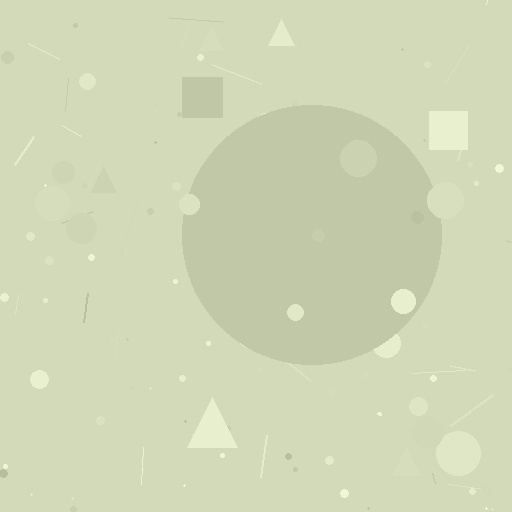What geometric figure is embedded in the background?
A circle is embedded in the background.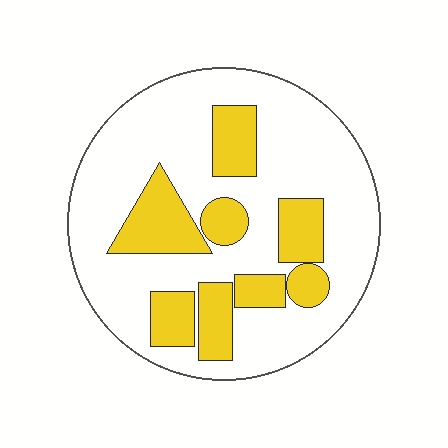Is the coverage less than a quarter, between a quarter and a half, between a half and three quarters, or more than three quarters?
Between a quarter and a half.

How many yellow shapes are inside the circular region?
8.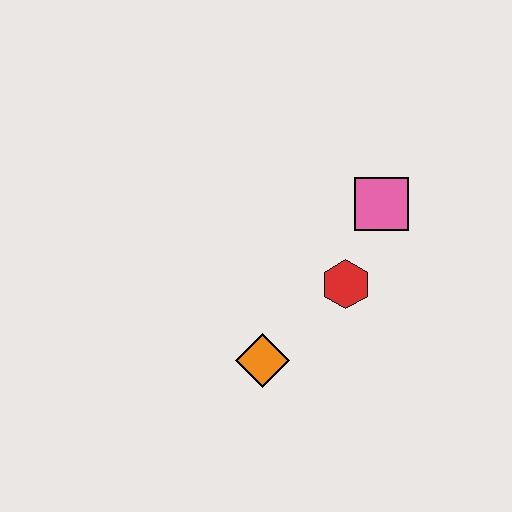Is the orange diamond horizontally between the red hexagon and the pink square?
No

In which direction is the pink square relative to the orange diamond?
The pink square is above the orange diamond.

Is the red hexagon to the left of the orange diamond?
No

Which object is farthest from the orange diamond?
The pink square is farthest from the orange diamond.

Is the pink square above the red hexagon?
Yes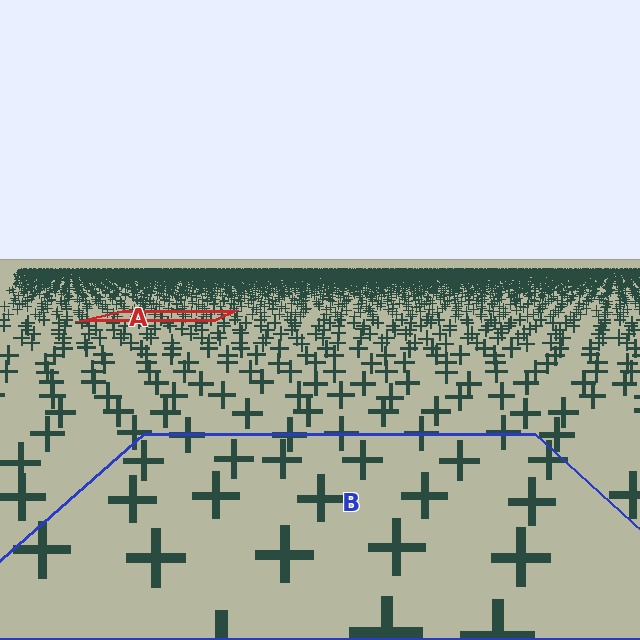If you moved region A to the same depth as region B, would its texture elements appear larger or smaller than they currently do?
They would appear larger. At a closer depth, the same texture elements are projected at a bigger on-screen size.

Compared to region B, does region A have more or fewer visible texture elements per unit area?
Region A has more texture elements per unit area — they are packed more densely because it is farther away.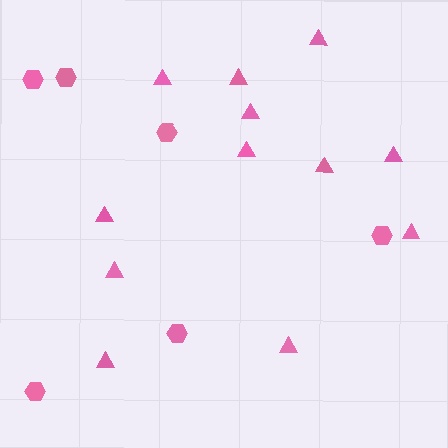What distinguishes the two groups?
There are 2 groups: one group of triangles (12) and one group of hexagons (6).